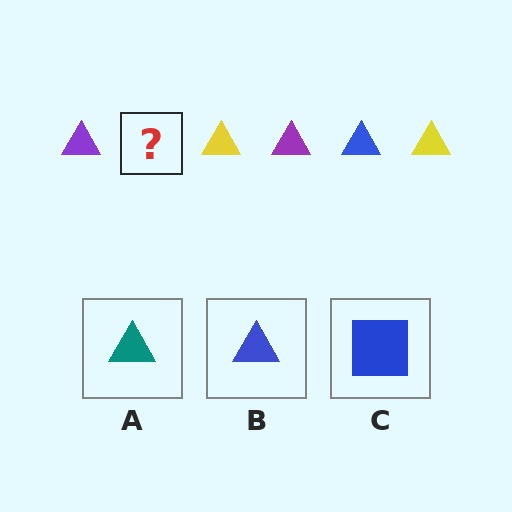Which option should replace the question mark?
Option B.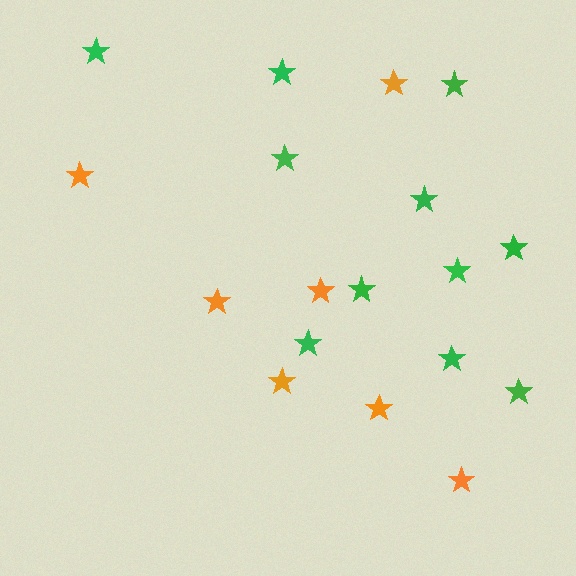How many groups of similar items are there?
There are 2 groups: one group of orange stars (7) and one group of green stars (11).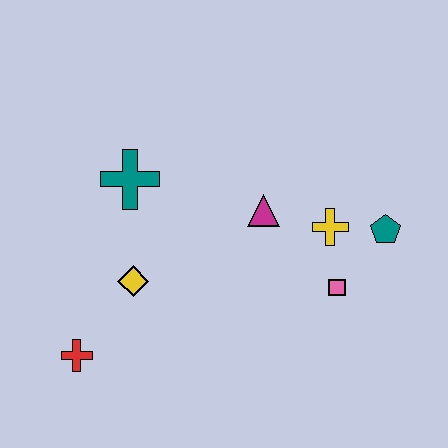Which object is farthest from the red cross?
The teal pentagon is farthest from the red cross.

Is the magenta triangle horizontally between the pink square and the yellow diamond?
Yes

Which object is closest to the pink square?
The yellow cross is closest to the pink square.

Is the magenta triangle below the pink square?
No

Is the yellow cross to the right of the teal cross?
Yes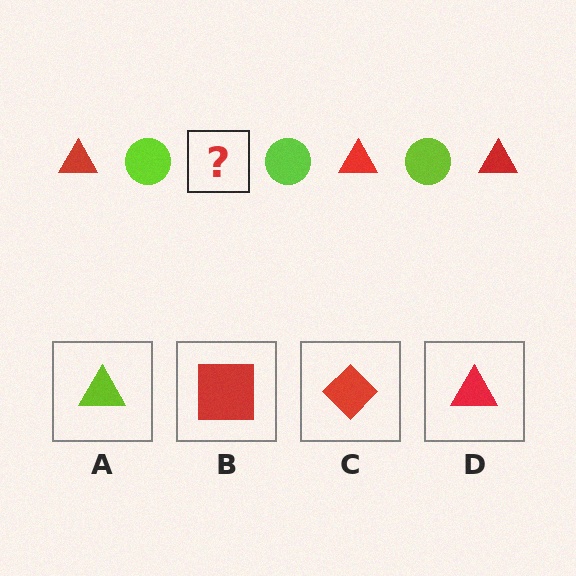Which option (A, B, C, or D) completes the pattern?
D.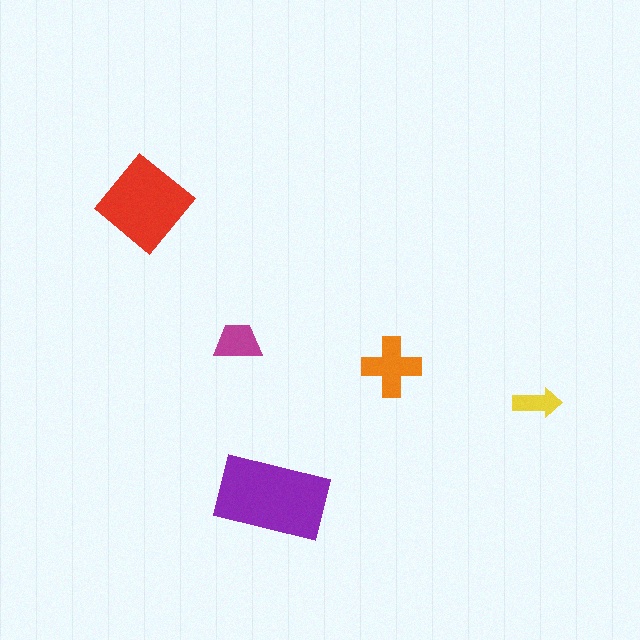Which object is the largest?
The purple rectangle.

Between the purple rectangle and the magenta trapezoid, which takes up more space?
The purple rectangle.